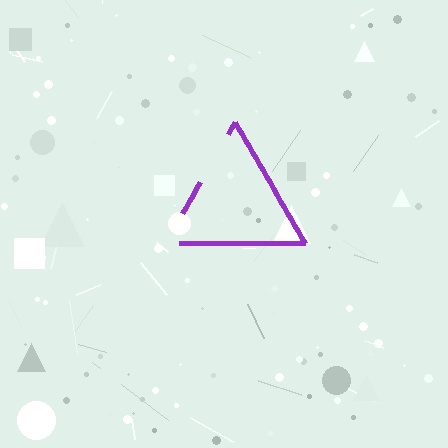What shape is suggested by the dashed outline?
The dashed outline suggests a triangle.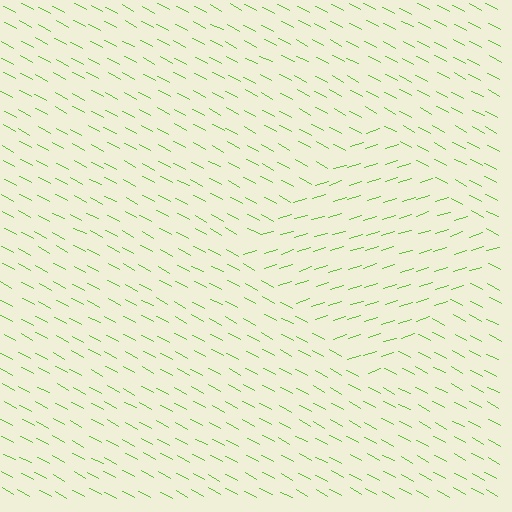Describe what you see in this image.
The image is filled with small lime line segments. A diamond region in the image has lines oriented differently from the surrounding lines, creating a visible texture boundary.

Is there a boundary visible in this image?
Yes, there is a texture boundary formed by a change in line orientation.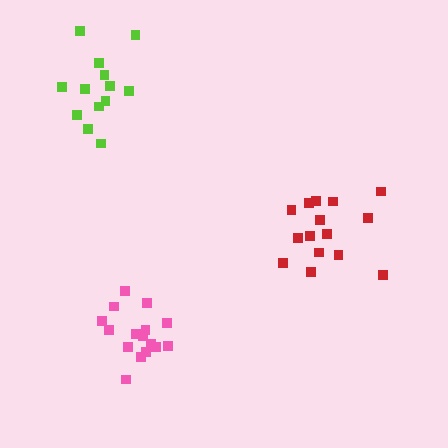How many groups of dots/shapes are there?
There are 3 groups.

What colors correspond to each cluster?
The clusters are colored: red, pink, lime.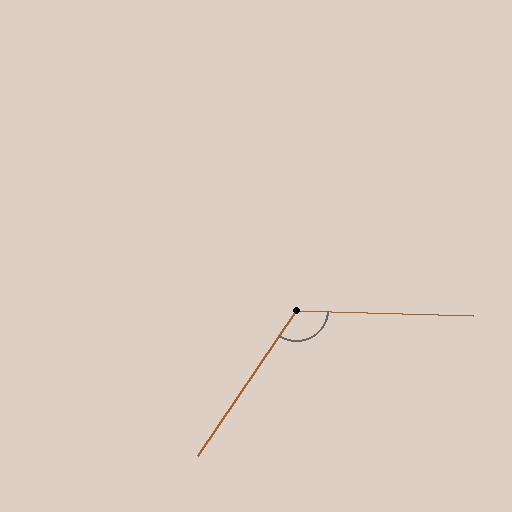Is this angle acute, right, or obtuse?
It is obtuse.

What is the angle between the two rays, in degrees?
Approximately 123 degrees.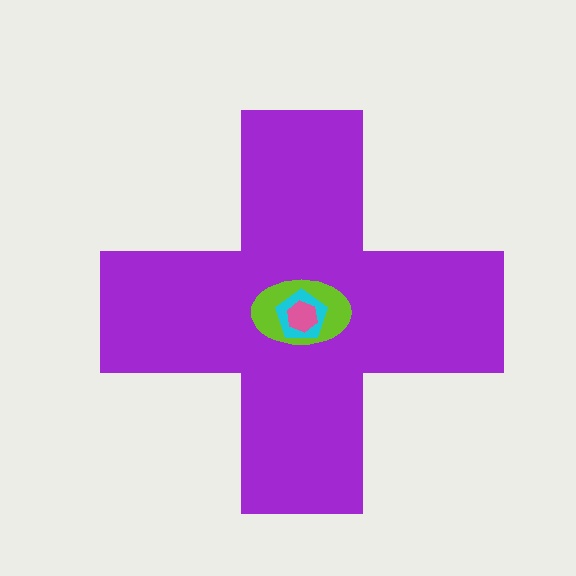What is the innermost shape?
The pink hexagon.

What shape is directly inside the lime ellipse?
The cyan pentagon.